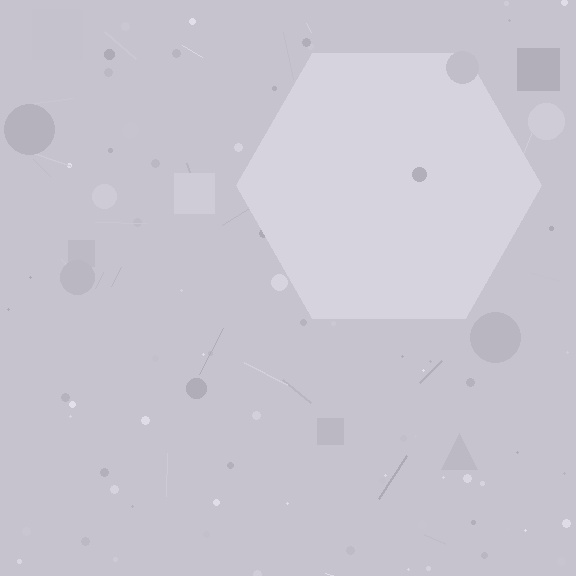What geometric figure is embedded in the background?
A hexagon is embedded in the background.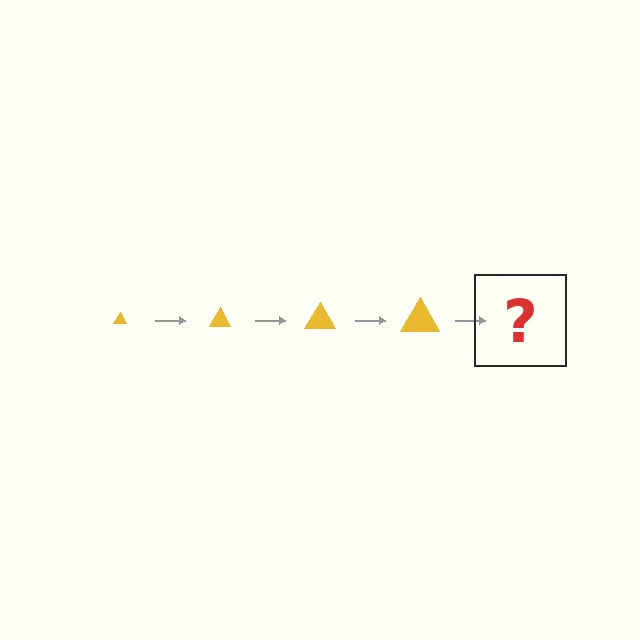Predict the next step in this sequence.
The next step is a yellow triangle, larger than the previous one.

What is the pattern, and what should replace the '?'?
The pattern is that the triangle gets progressively larger each step. The '?' should be a yellow triangle, larger than the previous one.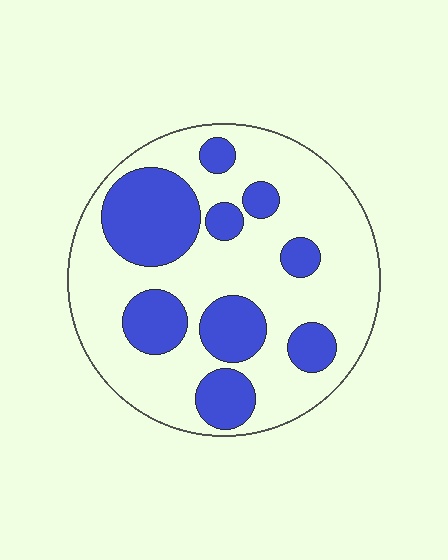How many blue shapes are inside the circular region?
9.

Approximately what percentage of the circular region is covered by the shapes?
Approximately 30%.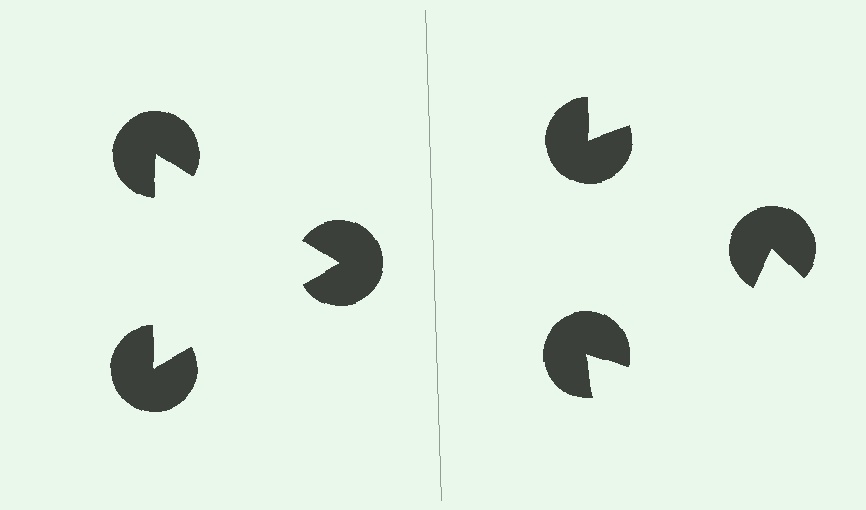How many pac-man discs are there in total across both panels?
6 — 3 on each side.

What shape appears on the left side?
An illusory triangle.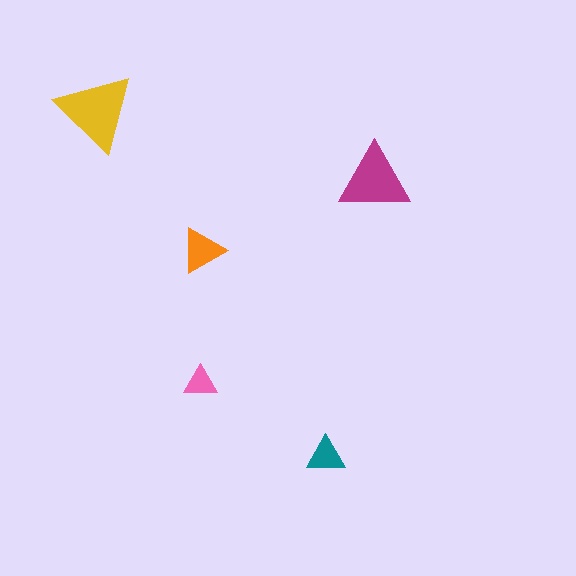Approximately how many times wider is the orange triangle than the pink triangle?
About 1.5 times wider.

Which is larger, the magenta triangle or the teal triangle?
The magenta one.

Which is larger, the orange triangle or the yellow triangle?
The yellow one.